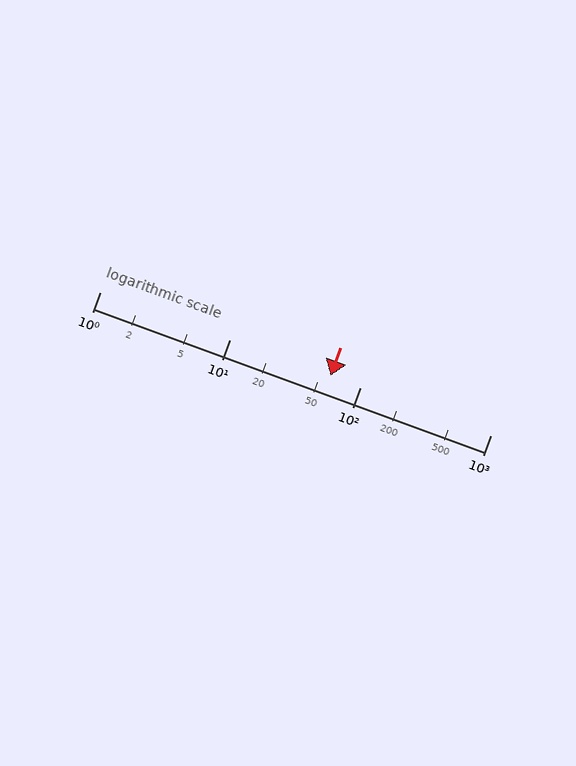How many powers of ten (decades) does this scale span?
The scale spans 3 decades, from 1 to 1000.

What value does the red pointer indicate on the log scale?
The pointer indicates approximately 59.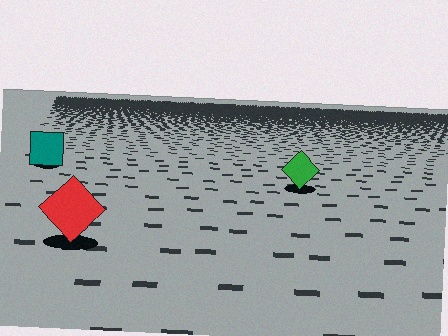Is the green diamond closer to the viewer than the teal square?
Yes. The green diamond is closer — you can tell from the texture gradient: the ground texture is coarser near it.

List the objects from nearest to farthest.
From nearest to farthest: the red diamond, the green diamond, the teal square.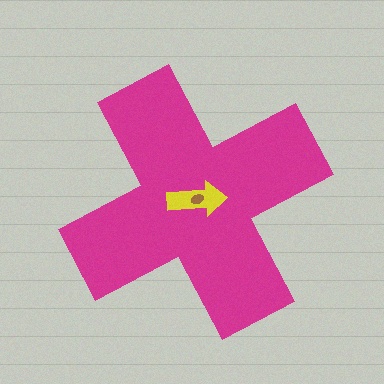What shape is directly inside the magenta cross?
The yellow arrow.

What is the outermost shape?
The magenta cross.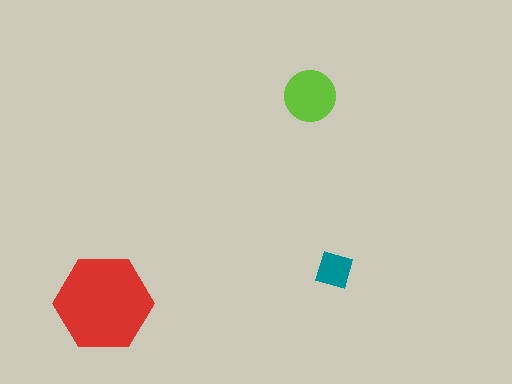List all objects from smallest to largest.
The teal diamond, the lime circle, the red hexagon.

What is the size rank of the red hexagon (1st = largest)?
1st.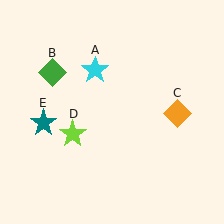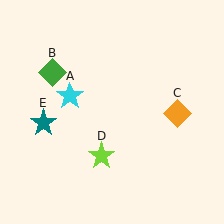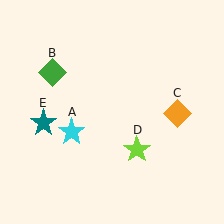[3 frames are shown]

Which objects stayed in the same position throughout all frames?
Green diamond (object B) and orange diamond (object C) and teal star (object E) remained stationary.